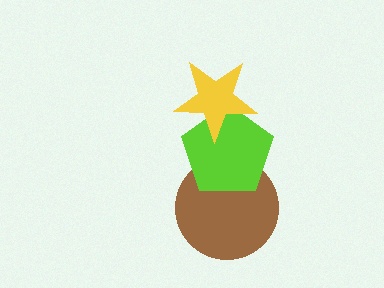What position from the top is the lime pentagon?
The lime pentagon is 2nd from the top.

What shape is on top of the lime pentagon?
The yellow star is on top of the lime pentagon.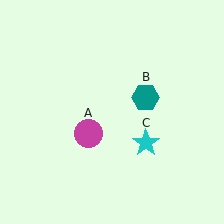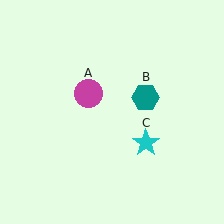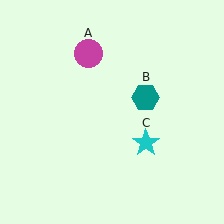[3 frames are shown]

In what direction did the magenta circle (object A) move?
The magenta circle (object A) moved up.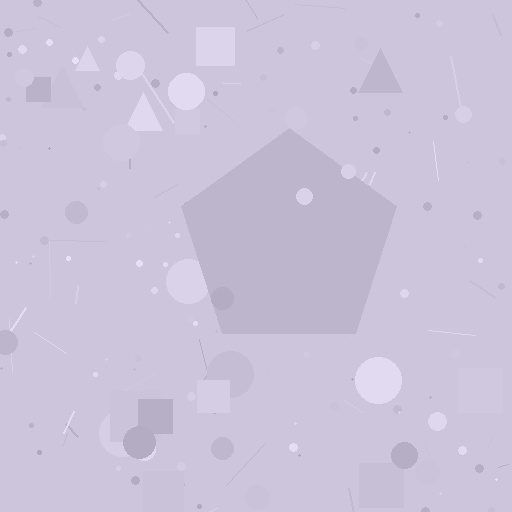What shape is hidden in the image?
A pentagon is hidden in the image.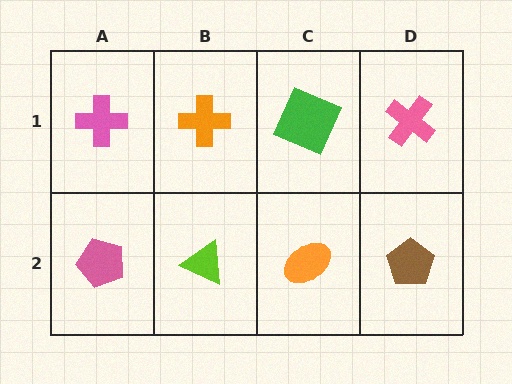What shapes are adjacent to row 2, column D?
A pink cross (row 1, column D), an orange ellipse (row 2, column C).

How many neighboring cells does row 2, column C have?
3.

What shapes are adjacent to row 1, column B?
A lime triangle (row 2, column B), a pink cross (row 1, column A), a green square (row 1, column C).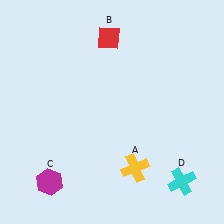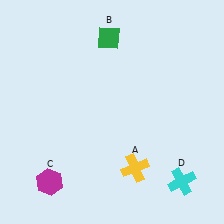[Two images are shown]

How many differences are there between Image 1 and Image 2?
There is 1 difference between the two images.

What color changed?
The diamond (B) changed from red in Image 1 to green in Image 2.